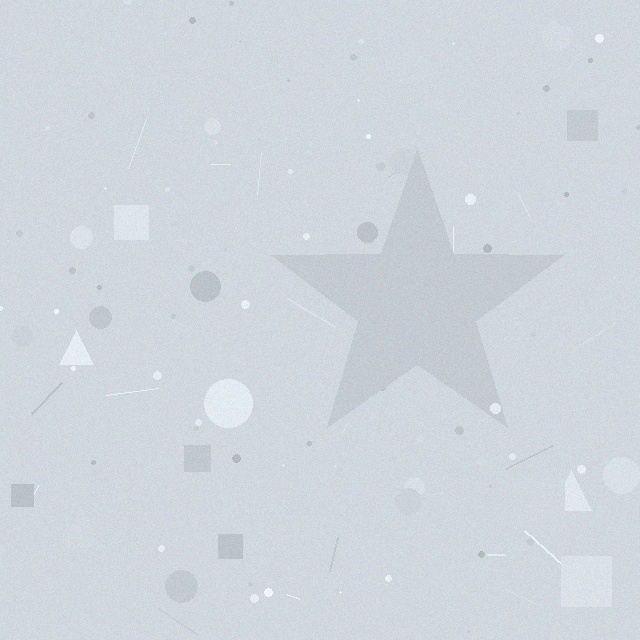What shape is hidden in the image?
A star is hidden in the image.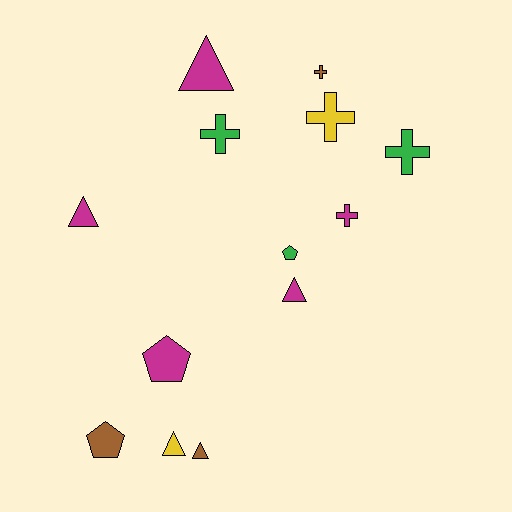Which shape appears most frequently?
Cross, with 5 objects.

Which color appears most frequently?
Magenta, with 5 objects.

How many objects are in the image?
There are 13 objects.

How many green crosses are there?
There are 2 green crosses.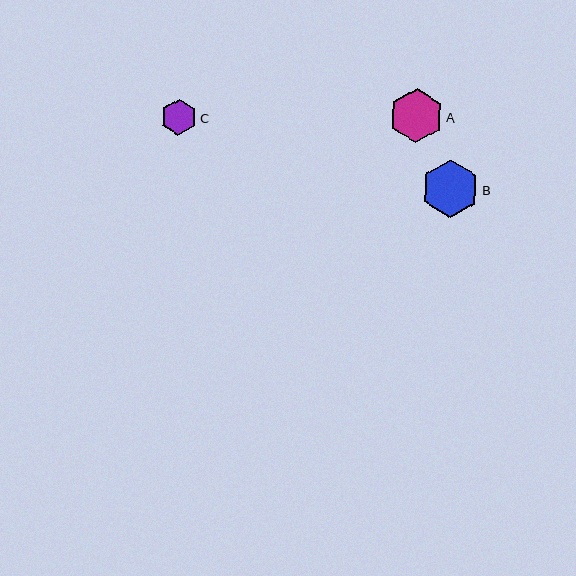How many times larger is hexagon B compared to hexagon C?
Hexagon B is approximately 1.6 times the size of hexagon C.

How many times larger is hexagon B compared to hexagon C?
Hexagon B is approximately 1.6 times the size of hexagon C.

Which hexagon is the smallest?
Hexagon C is the smallest with a size of approximately 36 pixels.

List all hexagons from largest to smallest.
From largest to smallest: B, A, C.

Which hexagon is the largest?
Hexagon B is the largest with a size of approximately 58 pixels.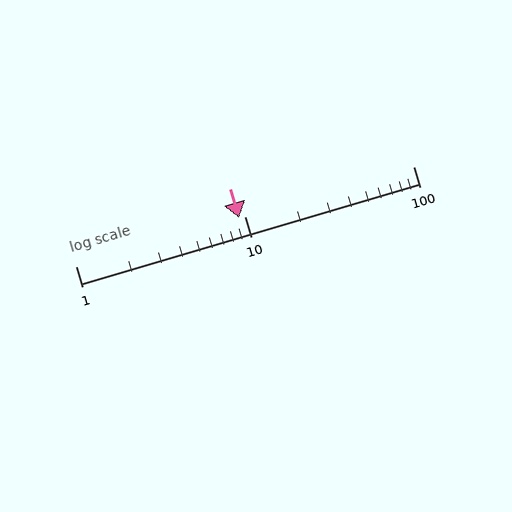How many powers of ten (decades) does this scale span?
The scale spans 2 decades, from 1 to 100.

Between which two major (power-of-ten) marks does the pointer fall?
The pointer is between 1 and 10.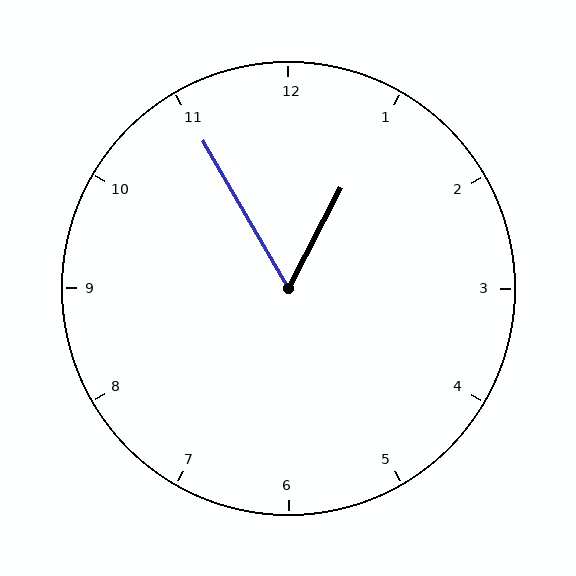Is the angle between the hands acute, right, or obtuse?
It is acute.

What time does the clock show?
12:55.